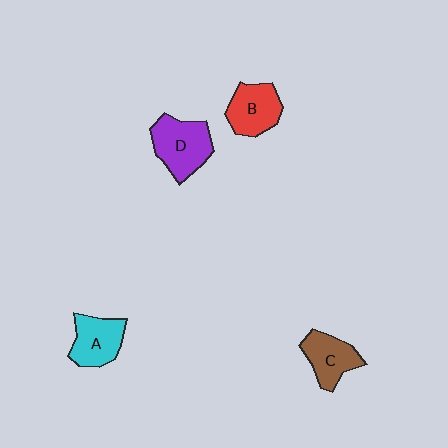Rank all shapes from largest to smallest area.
From largest to smallest: D (purple), B (red), A (cyan), C (brown).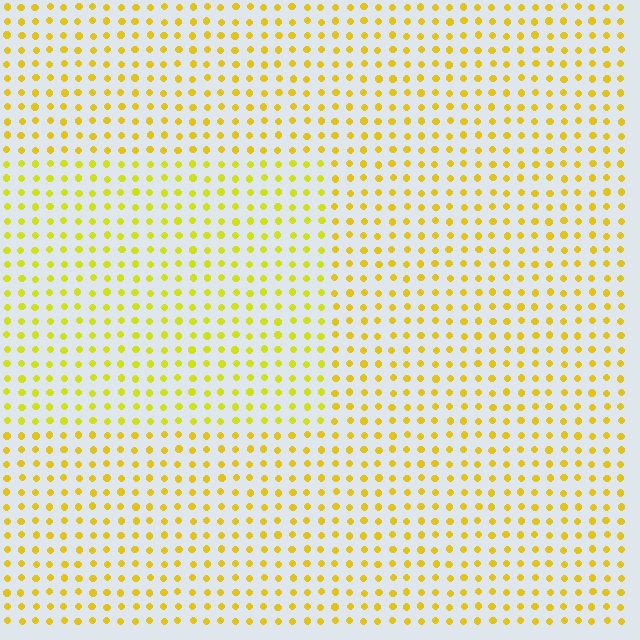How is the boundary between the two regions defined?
The boundary is defined purely by a slight shift in hue (about 15 degrees). Spacing, size, and orientation are identical on both sides.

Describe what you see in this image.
The image is filled with small yellow elements in a uniform arrangement. A rectangle-shaped region is visible where the elements are tinted to a slightly different hue, forming a subtle color boundary.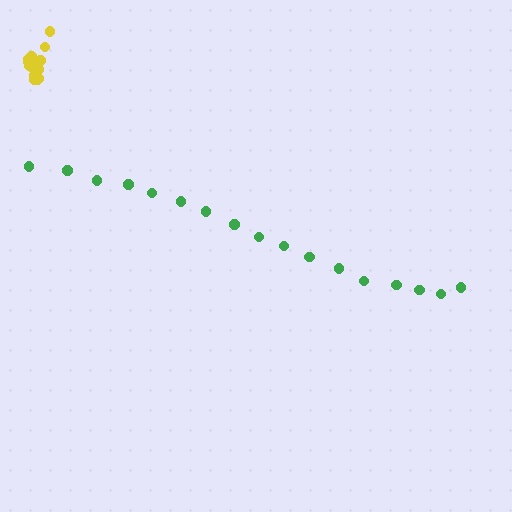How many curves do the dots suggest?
There are 2 distinct paths.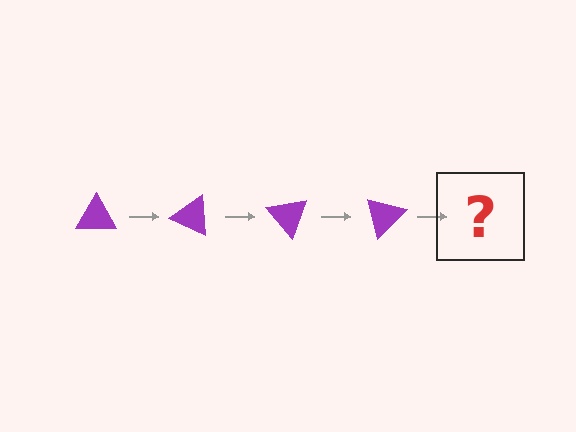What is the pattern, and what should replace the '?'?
The pattern is that the triangle rotates 25 degrees each step. The '?' should be a purple triangle rotated 100 degrees.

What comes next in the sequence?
The next element should be a purple triangle rotated 100 degrees.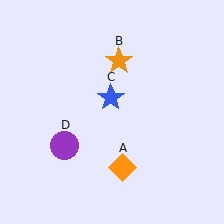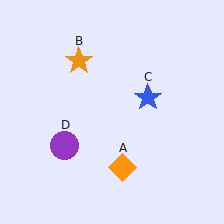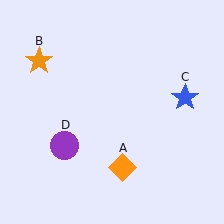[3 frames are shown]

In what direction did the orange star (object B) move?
The orange star (object B) moved left.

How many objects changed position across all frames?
2 objects changed position: orange star (object B), blue star (object C).